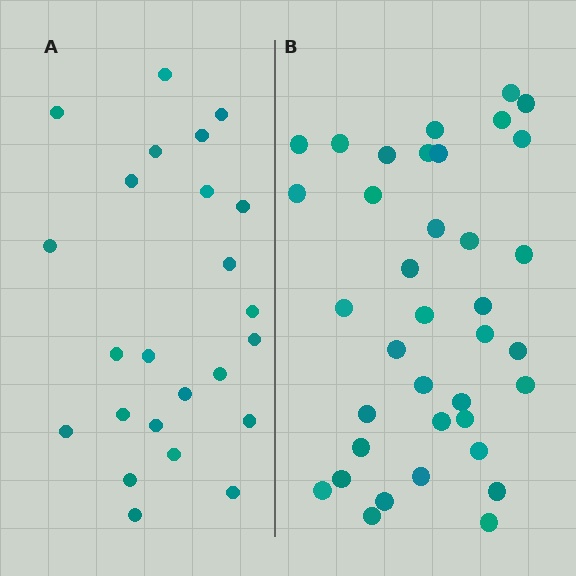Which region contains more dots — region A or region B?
Region B (the right region) has more dots.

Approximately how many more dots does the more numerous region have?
Region B has approximately 15 more dots than region A.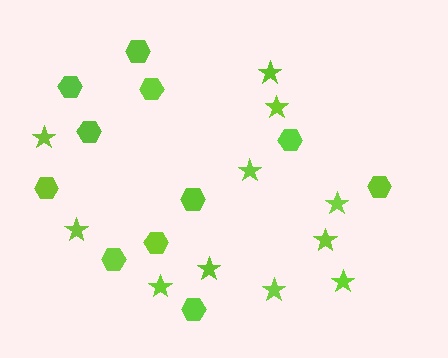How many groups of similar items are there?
There are 2 groups: one group of stars (11) and one group of hexagons (11).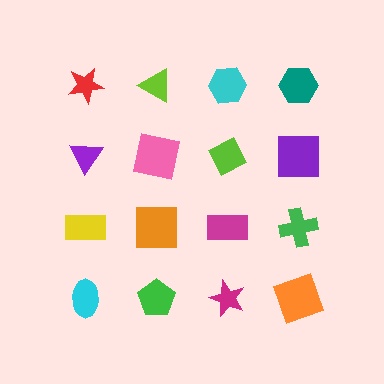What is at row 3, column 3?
A magenta rectangle.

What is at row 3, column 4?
A green cross.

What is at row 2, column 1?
A purple triangle.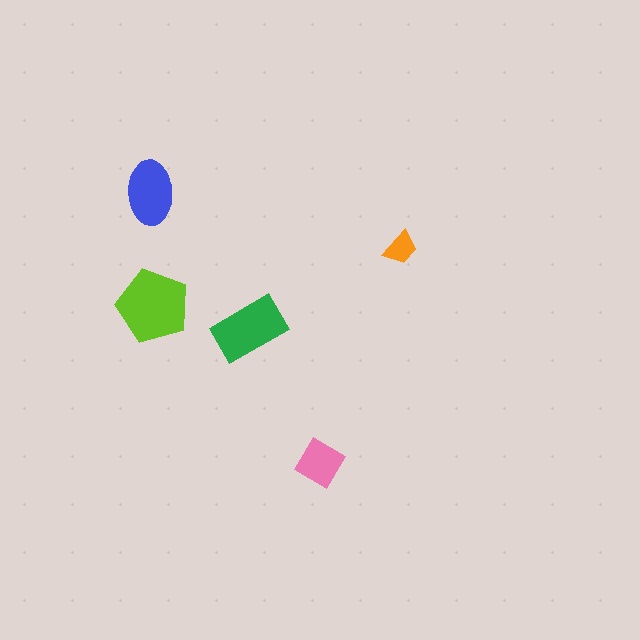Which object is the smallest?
The orange trapezoid.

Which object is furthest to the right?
The orange trapezoid is rightmost.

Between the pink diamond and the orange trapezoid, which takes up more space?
The pink diamond.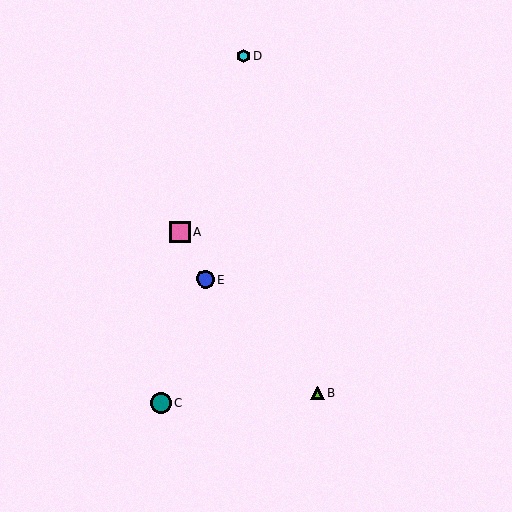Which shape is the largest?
The teal circle (labeled C) is the largest.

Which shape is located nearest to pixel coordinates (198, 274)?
The blue circle (labeled E) at (205, 279) is nearest to that location.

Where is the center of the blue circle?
The center of the blue circle is at (205, 279).